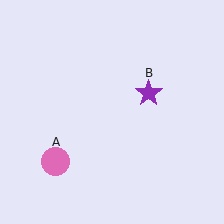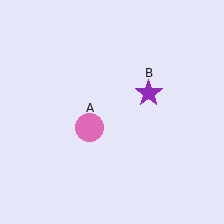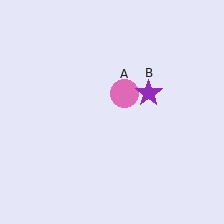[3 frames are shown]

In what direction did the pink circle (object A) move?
The pink circle (object A) moved up and to the right.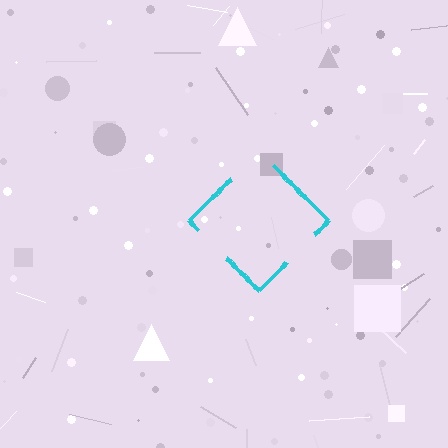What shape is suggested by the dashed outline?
The dashed outline suggests a diamond.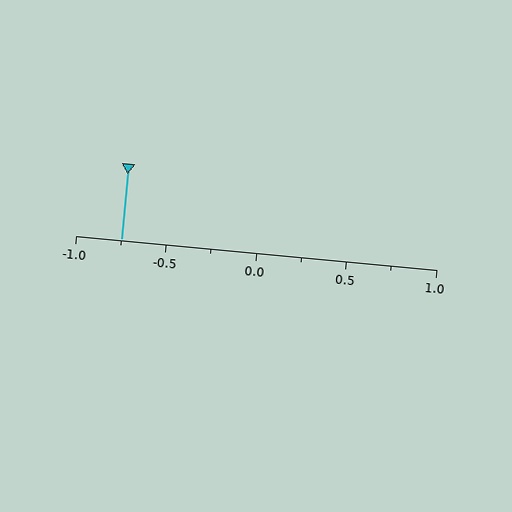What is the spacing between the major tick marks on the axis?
The major ticks are spaced 0.5 apart.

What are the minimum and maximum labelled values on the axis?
The axis runs from -1.0 to 1.0.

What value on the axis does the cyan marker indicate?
The marker indicates approximately -0.75.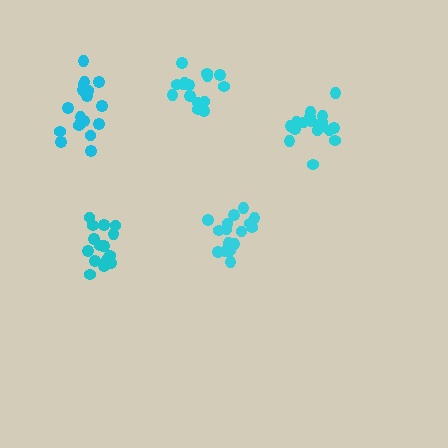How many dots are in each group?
Group 1: 15 dots, Group 2: 16 dots, Group 3: 18 dots, Group 4: 16 dots, Group 5: 18 dots (83 total).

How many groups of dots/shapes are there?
There are 5 groups.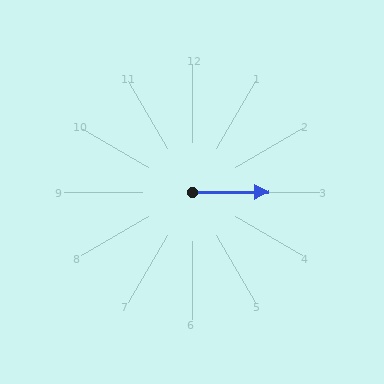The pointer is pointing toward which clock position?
Roughly 3 o'clock.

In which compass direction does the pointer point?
East.